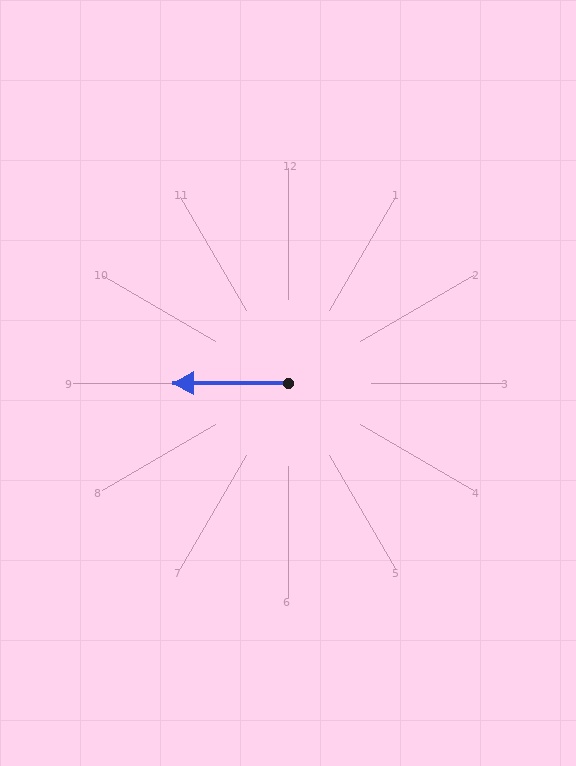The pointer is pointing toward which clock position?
Roughly 9 o'clock.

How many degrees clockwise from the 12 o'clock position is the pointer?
Approximately 270 degrees.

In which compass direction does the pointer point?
West.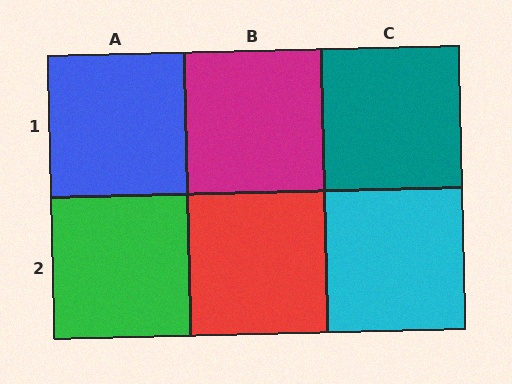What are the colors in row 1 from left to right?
Blue, magenta, teal.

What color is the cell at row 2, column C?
Cyan.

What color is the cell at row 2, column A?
Green.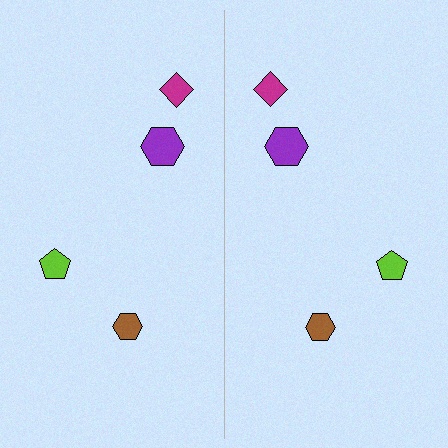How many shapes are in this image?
There are 8 shapes in this image.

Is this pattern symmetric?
Yes, this pattern has bilateral (reflection) symmetry.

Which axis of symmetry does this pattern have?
The pattern has a vertical axis of symmetry running through the center of the image.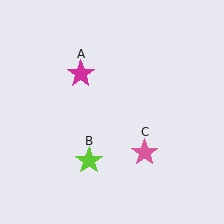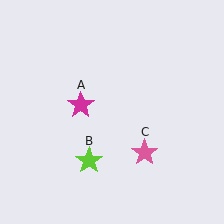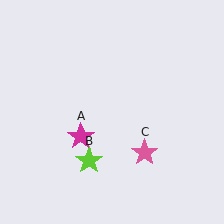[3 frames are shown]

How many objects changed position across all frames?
1 object changed position: magenta star (object A).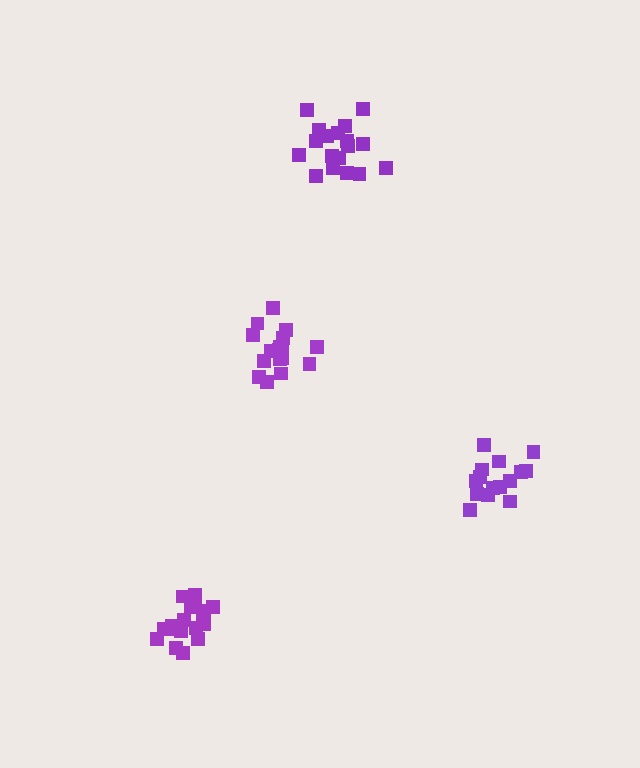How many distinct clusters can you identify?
There are 4 distinct clusters.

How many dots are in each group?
Group 1: 18 dots, Group 2: 18 dots, Group 3: 17 dots, Group 4: 15 dots (68 total).